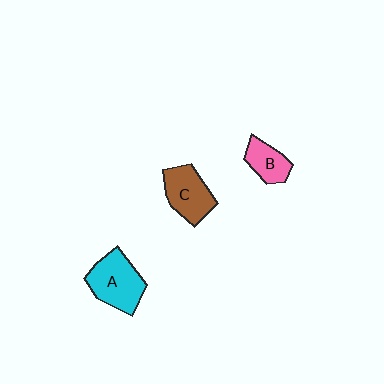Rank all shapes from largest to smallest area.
From largest to smallest: A (cyan), C (brown), B (pink).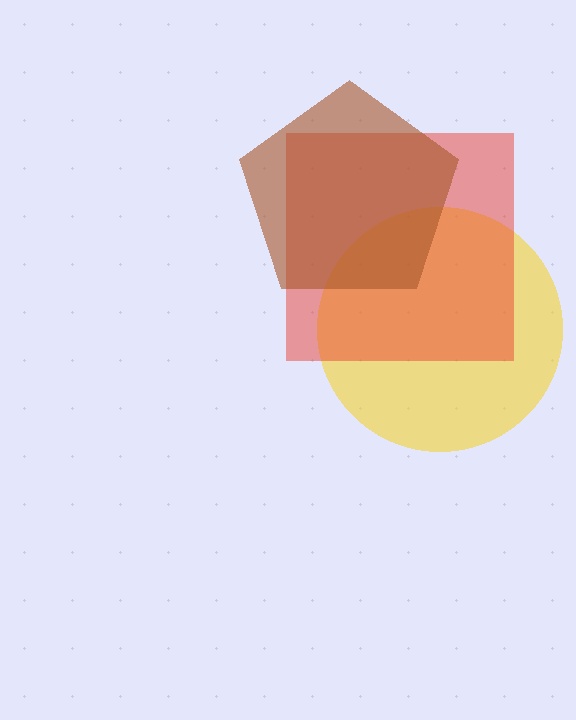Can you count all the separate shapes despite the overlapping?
Yes, there are 3 separate shapes.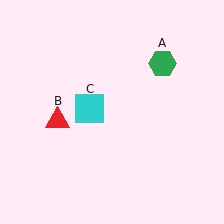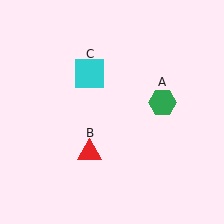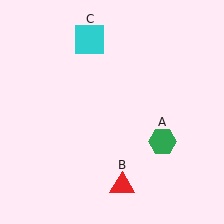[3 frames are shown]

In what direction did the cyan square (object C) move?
The cyan square (object C) moved up.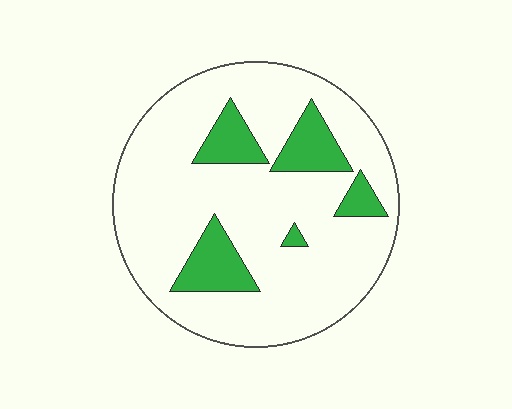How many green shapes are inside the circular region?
5.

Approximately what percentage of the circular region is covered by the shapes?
Approximately 15%.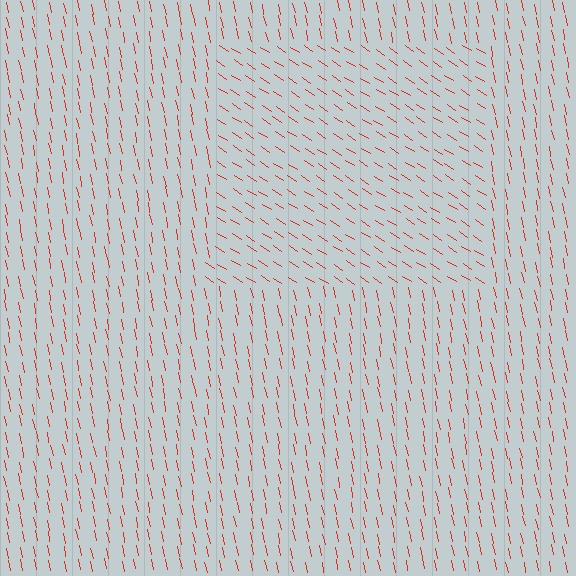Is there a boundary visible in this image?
Yes, there is a texture boundary formed by a change in line orientation.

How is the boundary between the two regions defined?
The boundary is defined purely by a change in line orientation (approximately 45 degrees difference). All lines are the same color and thickness.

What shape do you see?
I see a rectangle.